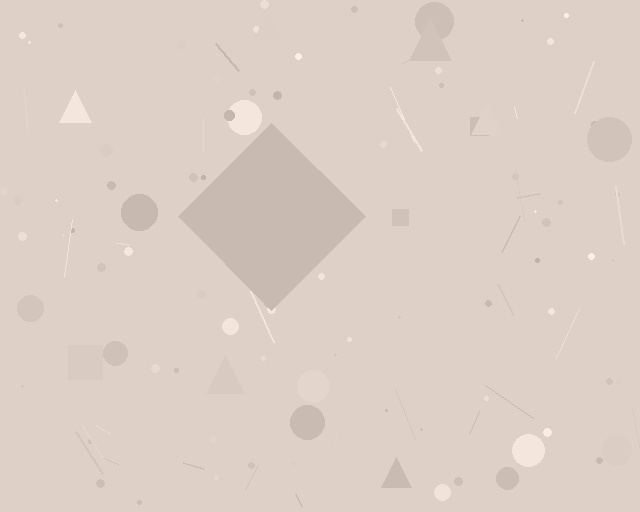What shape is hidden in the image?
A diamond is hidden in the image.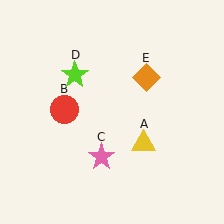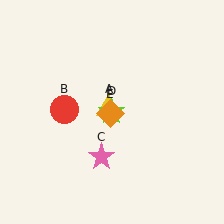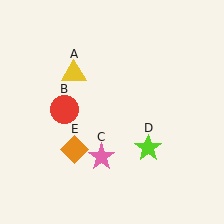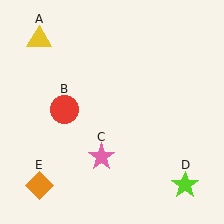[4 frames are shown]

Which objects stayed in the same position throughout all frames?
Red circle (object B) and pink star (object C) remained stationary.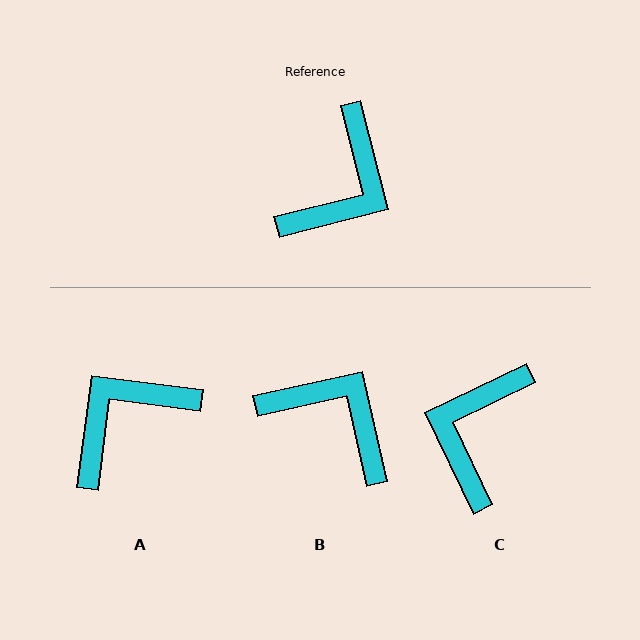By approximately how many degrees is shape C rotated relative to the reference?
Approximately 169 degrees clockwise.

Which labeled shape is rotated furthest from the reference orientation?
C, about 169 degrees away.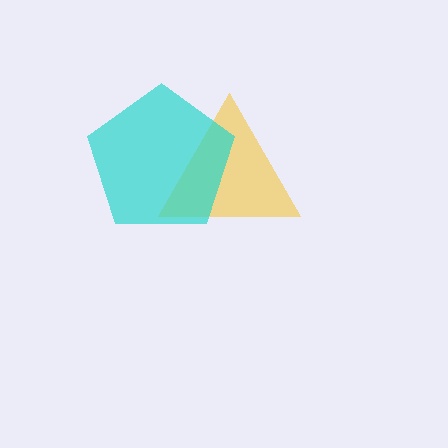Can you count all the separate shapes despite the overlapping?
Yes, there are 2 separate shapes.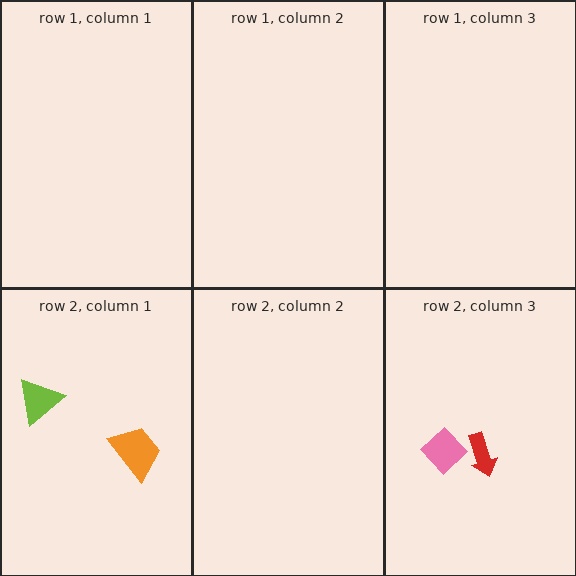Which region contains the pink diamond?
The row 2, column 3 region.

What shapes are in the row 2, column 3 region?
The pink diamond, the red arrow.